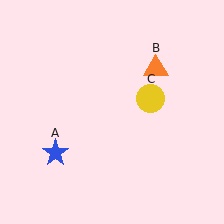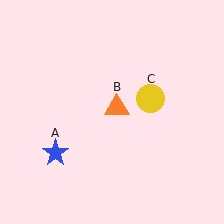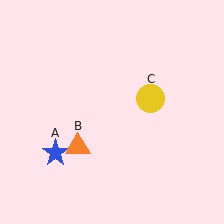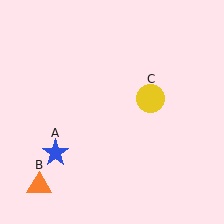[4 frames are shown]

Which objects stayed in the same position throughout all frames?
Blue star (object A) and yellow circle (object C) remained stationary.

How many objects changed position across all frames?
1 object changed position: orange triangle (object B).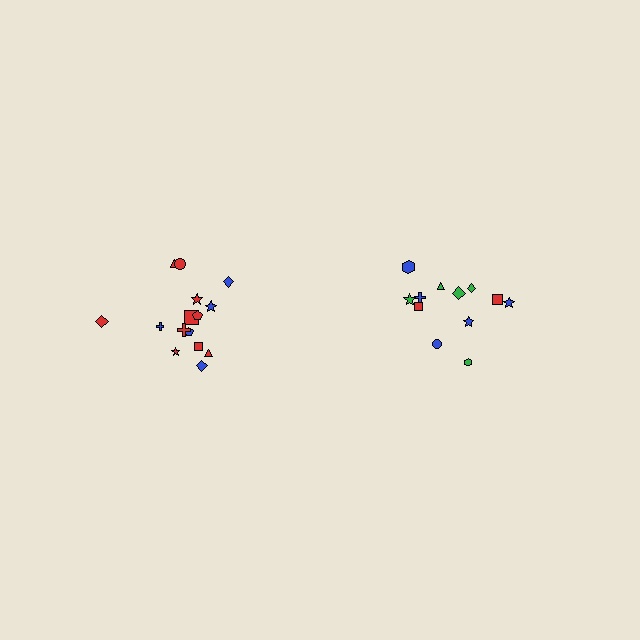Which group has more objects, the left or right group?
The left group.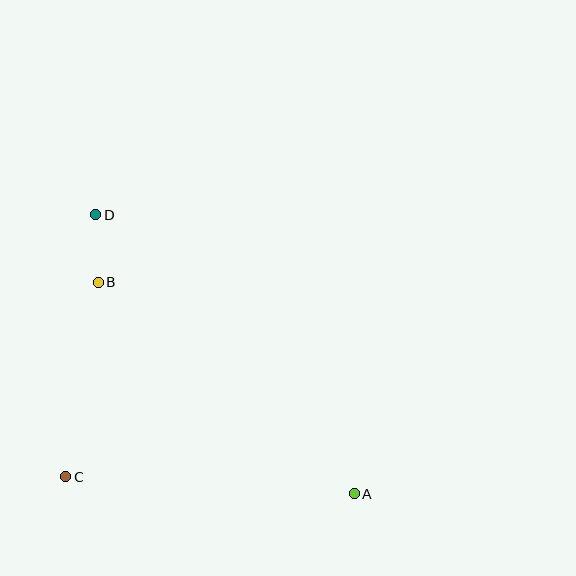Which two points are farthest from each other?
Points A and D are farthest from each other.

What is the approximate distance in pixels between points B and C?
The distance between B and C is approximately 197 pixels.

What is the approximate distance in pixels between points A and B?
The distance between A and B is approximately 332 pixels.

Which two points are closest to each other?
Points B and D are closest to each other.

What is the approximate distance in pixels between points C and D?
The distance between C and D is approximately 264 pixels.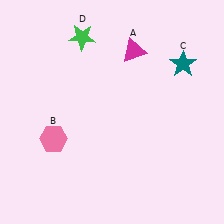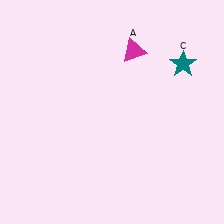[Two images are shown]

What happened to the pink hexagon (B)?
The pink hexagon (B) was removed in Image 2. It was in the bottom-left area of Image 1.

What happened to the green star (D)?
The green star (D) was removed in Image 2. It was in the top-left area of Image 1.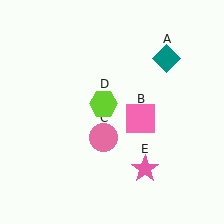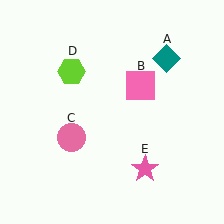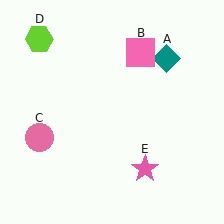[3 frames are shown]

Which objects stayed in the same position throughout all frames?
Teal diamond (object A) and pink star (object E) remained stationary.